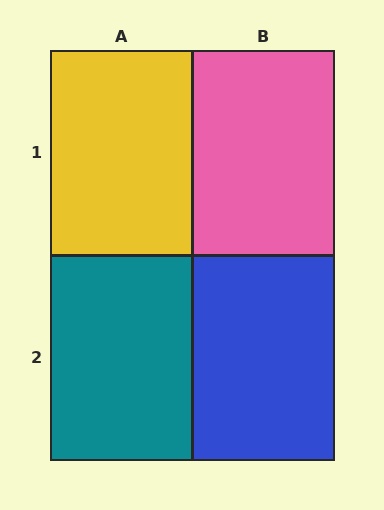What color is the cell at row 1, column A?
Yellow.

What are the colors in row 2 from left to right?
Teal, blue.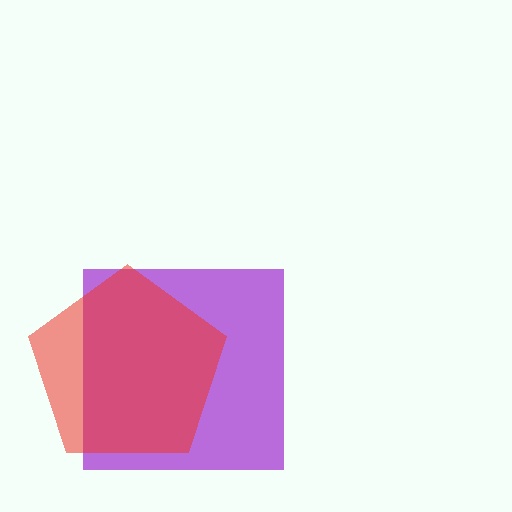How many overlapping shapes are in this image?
There are 2 overlapping shapes in the image.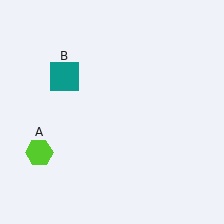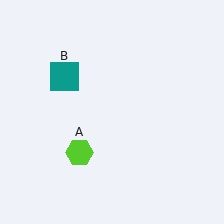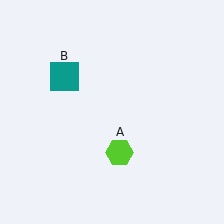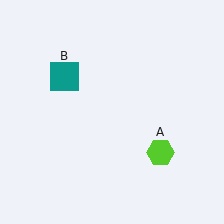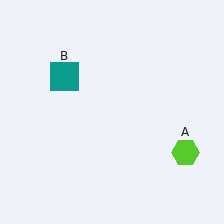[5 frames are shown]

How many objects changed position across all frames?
1 object changed position: lime hexagon (object A).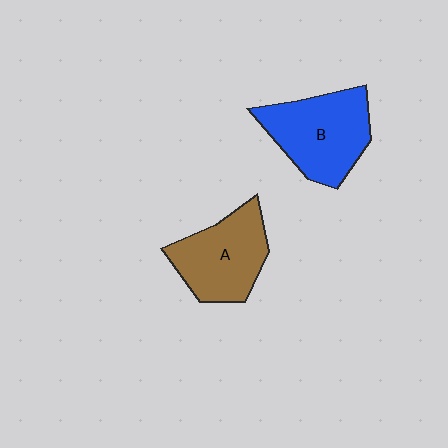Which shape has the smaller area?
Shape A (brown).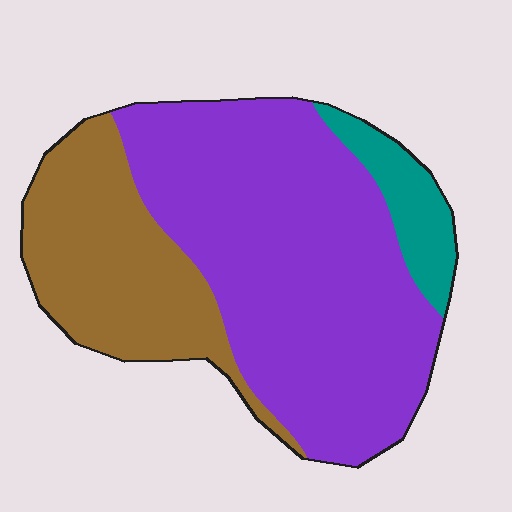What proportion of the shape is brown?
Brown takes up about one quarter (1/4) of the shape.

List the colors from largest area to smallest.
From largest to smallest: purple, brown, teal.